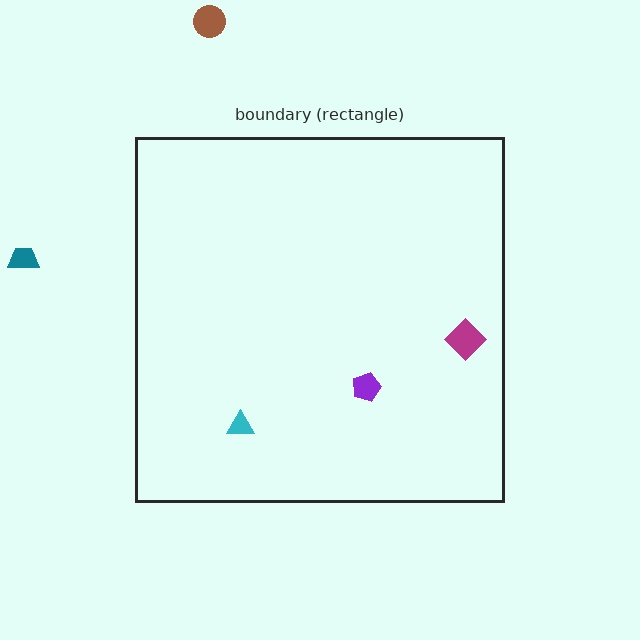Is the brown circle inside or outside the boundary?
Outside.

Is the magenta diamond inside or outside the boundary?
Inside.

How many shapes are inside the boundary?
3 inside, 2 outside.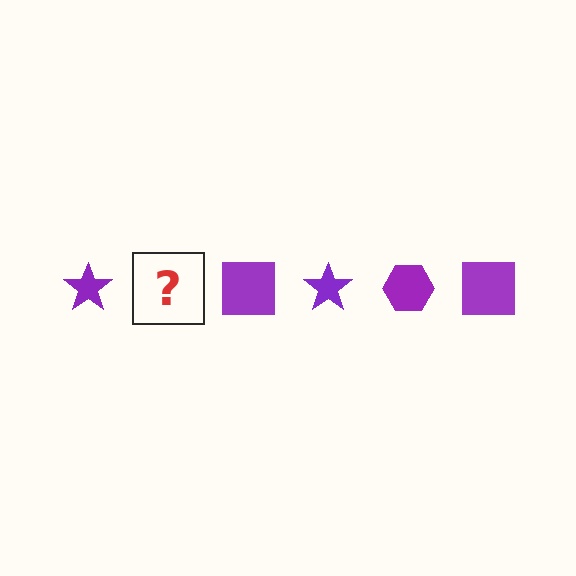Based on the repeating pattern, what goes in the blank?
The blank should be a purple hexagon.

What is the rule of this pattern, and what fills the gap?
The rule is that the pattern cycles through star, hexagon, square shapes in purple. The gap should be filled with a purple hexagon.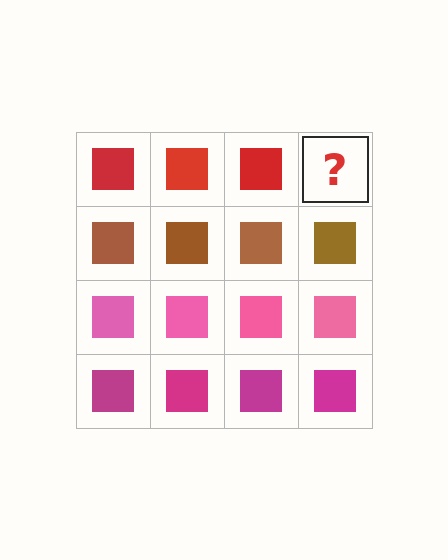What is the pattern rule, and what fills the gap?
The rule is that each row has a consistent color. The gap should be filled with a red square.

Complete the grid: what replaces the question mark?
The question mark should be replaced with a red square.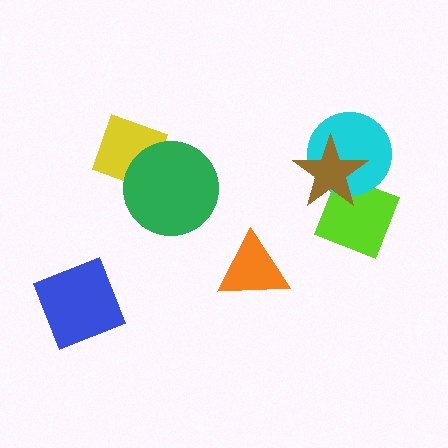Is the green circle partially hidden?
No, no other shape covers it.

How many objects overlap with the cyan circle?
2 objects overlap with the cyan circle.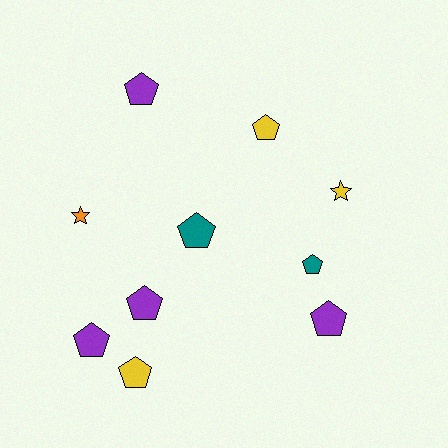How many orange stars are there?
There is 1 orange star.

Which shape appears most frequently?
Pentagon, with 8 objects.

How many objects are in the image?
There are 10 objects.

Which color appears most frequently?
Purple, with 4 objects.